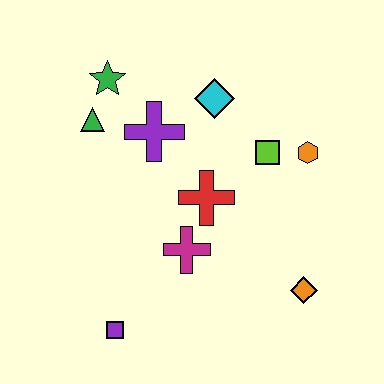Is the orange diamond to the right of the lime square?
Yes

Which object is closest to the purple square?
The magenta cross is closest to the purple square.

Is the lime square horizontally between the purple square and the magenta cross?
No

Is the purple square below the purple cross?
Yes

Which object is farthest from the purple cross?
The orange diamond is farthest from the purple cross.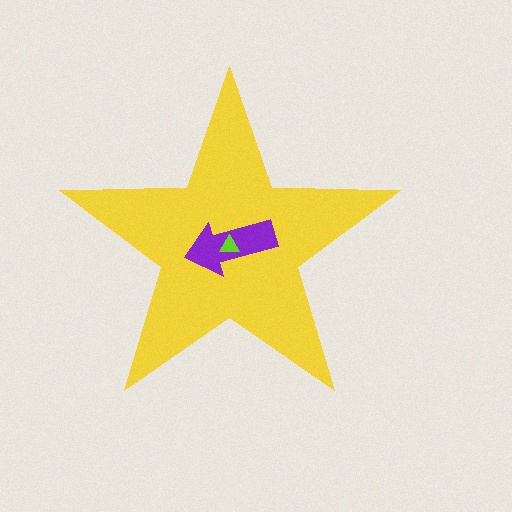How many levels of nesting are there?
3.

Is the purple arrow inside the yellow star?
Yes.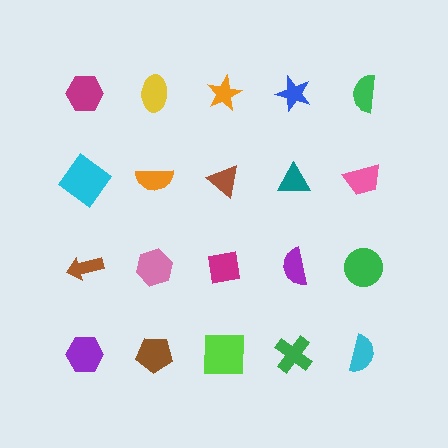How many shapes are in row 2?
5 shapes.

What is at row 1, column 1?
A magenta hexagon.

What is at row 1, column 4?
A blue star.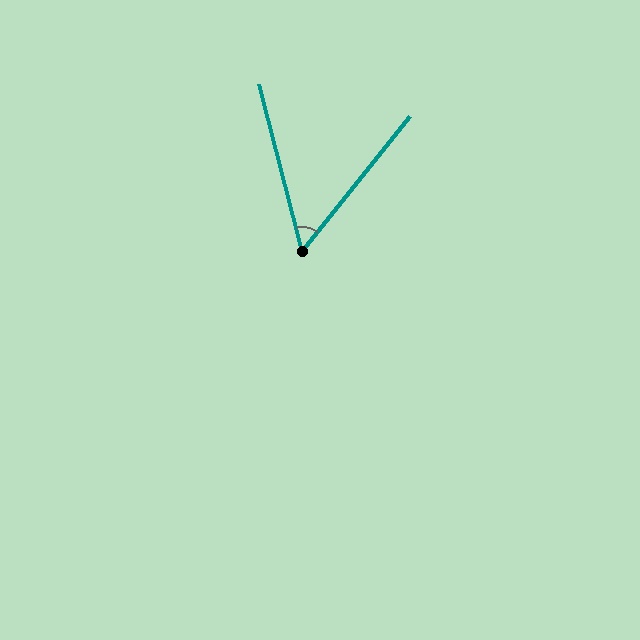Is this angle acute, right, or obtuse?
It is acute.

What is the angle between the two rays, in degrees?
Approximately 53 degrees.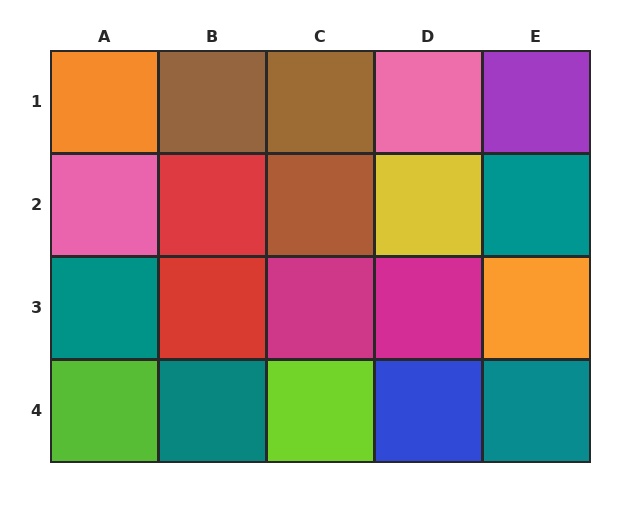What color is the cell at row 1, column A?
Orange.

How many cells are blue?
1 cell is blue.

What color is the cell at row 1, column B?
Brown.